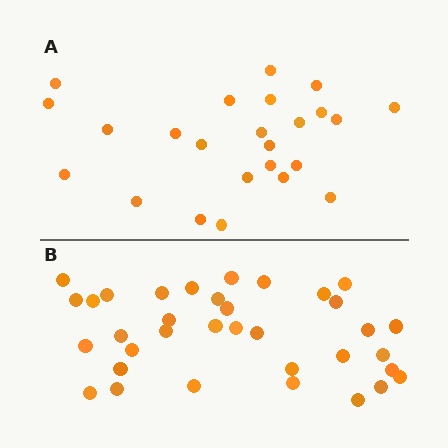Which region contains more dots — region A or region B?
Region B (the bottom region) has more dots.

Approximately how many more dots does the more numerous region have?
Region B has roughly 12 or so more dots than region A.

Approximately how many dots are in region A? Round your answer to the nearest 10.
About 20 dots. (The exact count is 24, which rounds to 20.)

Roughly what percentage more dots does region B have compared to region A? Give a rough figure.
About 45% more.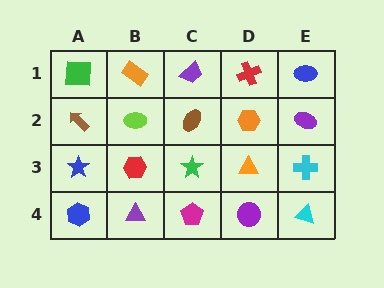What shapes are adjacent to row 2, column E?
A blue ellipse (row 1, column E), a cyan cross (row 3, column E), an orange hexagon (row 2, column D).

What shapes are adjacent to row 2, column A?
A green square (row 1, column A), a blue star (row 3, column A), a lime ellipse (row 2, column B).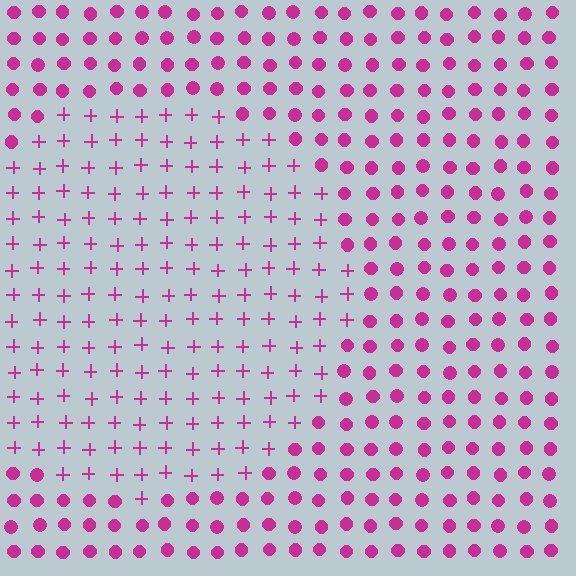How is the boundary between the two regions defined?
The boundary is defined by a change in element shape: plus signs inside vs. circles outside. All elements share the same color and spacing.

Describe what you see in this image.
The image is filled with small magenta elements arranged in a uniform grid. A circle-shaped region contains plus signs, while the surrounding area contains circles. The boundary is defined purely by the change in element shape.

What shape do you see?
I see a circle.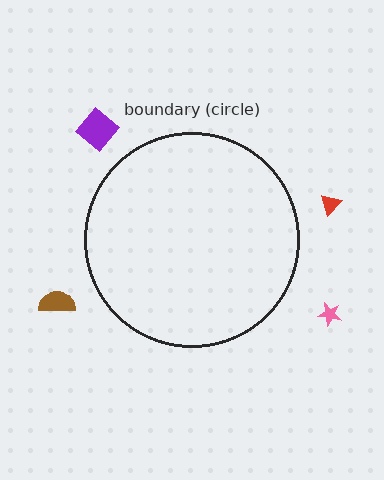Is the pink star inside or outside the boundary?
Outside.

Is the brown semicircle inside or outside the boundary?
Outside.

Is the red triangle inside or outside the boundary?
Outside.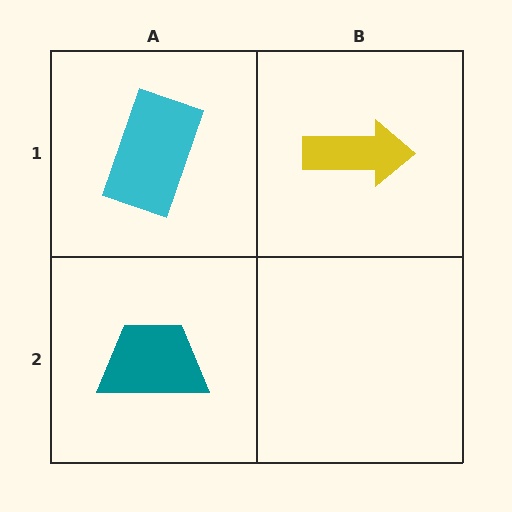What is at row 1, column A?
A cyan rectangle.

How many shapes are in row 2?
1 shape.